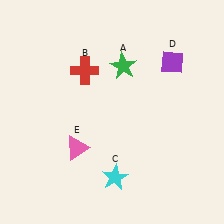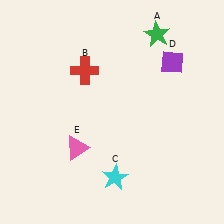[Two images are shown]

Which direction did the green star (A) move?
The green star (A) moved right.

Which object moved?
The green star (A) moved right.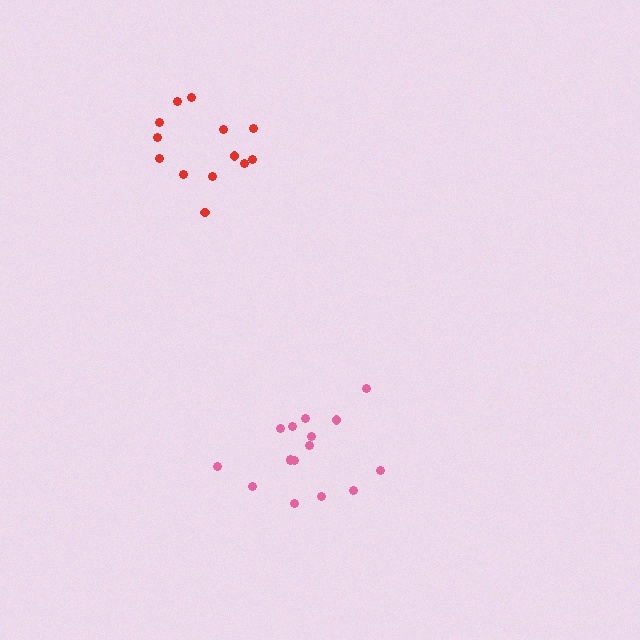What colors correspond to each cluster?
The clusters are colored: red, pink.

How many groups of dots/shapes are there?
There are 2 groups.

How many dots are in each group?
Group 1: 14 dots, Group 2: 16 dots (30 total).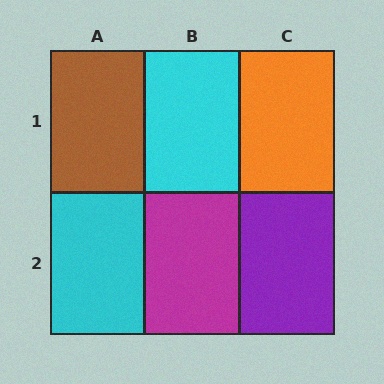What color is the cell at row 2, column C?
Purple.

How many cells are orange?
1 cell is orange.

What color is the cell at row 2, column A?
Cyan.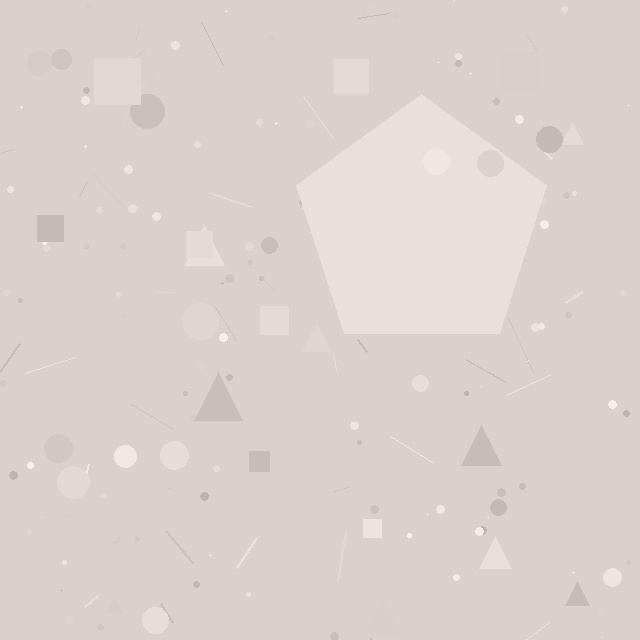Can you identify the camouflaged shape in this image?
The camouflaged shape is a pentagon.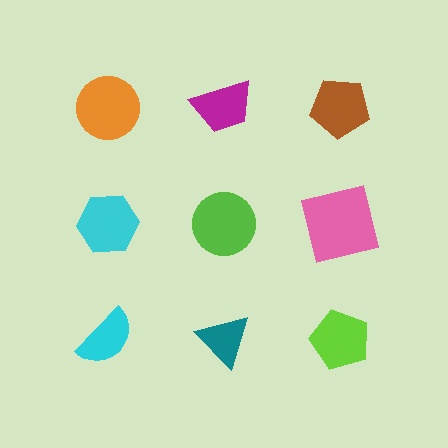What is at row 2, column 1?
A cyan hexagon.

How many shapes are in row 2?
3 shapes.